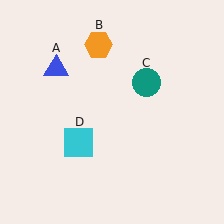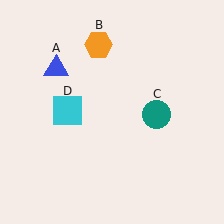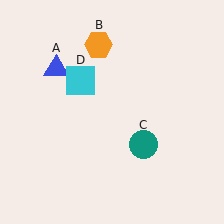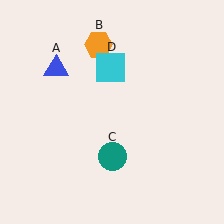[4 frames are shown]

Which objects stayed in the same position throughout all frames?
Blue triangle (object A) and orange hexagon (object B) remained stationary.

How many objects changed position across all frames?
2 objects changed position: teal circle (object C), cyan square (object D).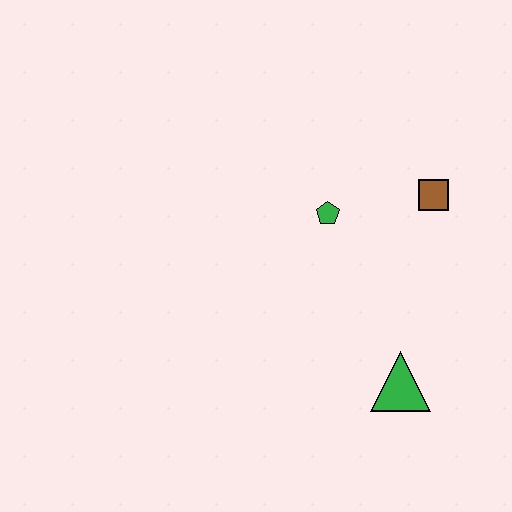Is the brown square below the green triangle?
No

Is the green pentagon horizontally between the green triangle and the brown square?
No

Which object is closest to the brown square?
The green pentagon is closest to the brown square.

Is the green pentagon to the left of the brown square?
Yes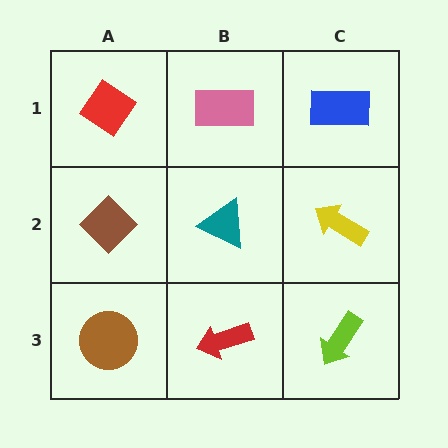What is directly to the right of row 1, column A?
A pink rectangle.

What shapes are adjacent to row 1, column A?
A brown diamond (row 2, column A), a pink rectangle (row 1, column B).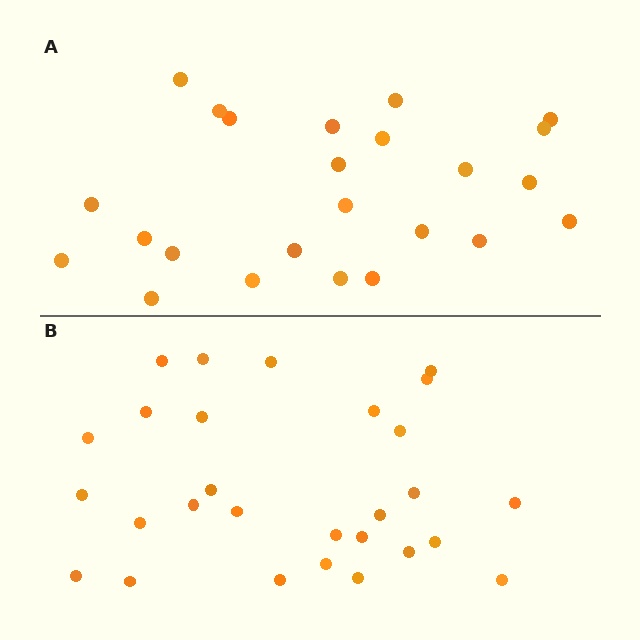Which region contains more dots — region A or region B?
Region B (the bottom region) has more dots.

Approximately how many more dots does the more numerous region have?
Region B has about 4 more dots than region A.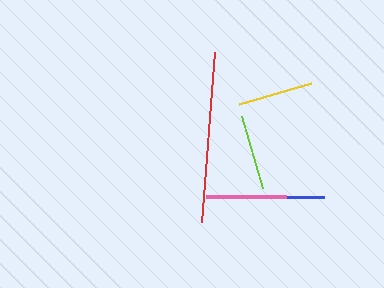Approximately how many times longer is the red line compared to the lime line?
The red line is approximately 2.3 times the length of the lime line.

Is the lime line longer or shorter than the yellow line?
The yellow line is longer than the lime line.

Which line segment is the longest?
The red line is the longest at approximately 171 pixels.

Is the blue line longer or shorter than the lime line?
The blue line is longer than the lime line.